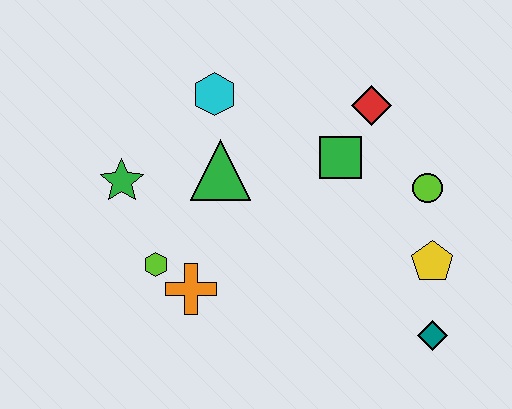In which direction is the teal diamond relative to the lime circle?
The teal diamond is below the lime circle.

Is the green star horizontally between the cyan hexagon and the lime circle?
No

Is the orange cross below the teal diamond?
No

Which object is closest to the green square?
The red diamond is closest to the green square.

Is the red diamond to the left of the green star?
No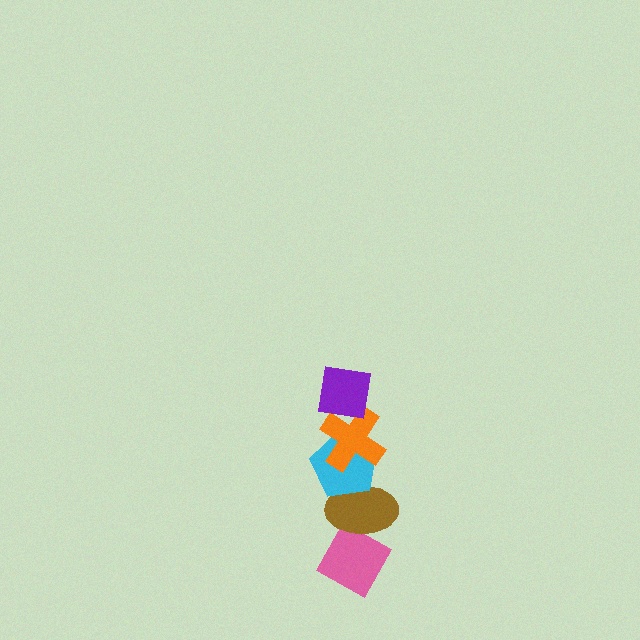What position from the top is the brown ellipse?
The brown ellipse is 4th from the top.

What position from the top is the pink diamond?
The pink diamond is 5th from the top.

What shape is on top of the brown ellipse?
The cyan pentagon is on top of the brown ellipse.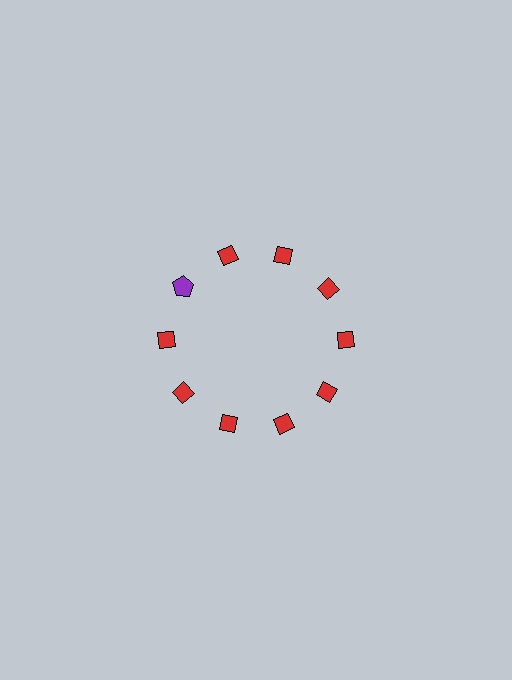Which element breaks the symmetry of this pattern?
The purple pentagon at roughly the 10 o'clock position breaks the symmetry. All other shapes are red diamonds.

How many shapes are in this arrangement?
There are 10 shapes arranged in a ring pattern.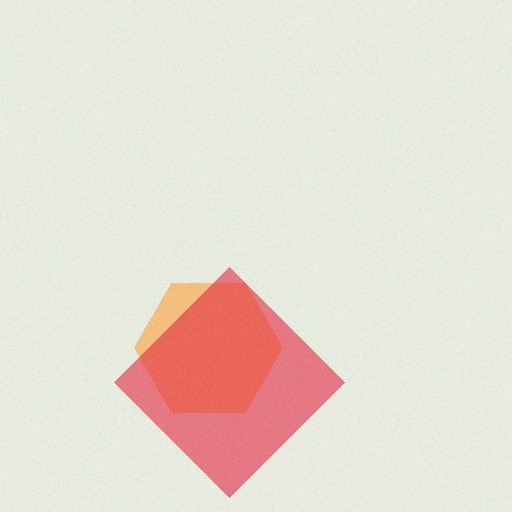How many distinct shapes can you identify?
There are 2 distinct shapes: an orange hexagon, a red diamond.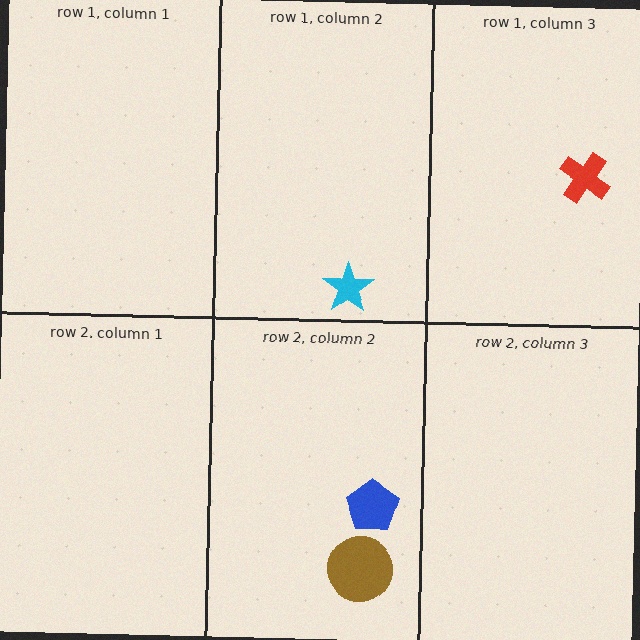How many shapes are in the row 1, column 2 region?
1.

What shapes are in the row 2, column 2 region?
The brown circle, the blue pentagon.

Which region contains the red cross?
The row 1, column 3 region.